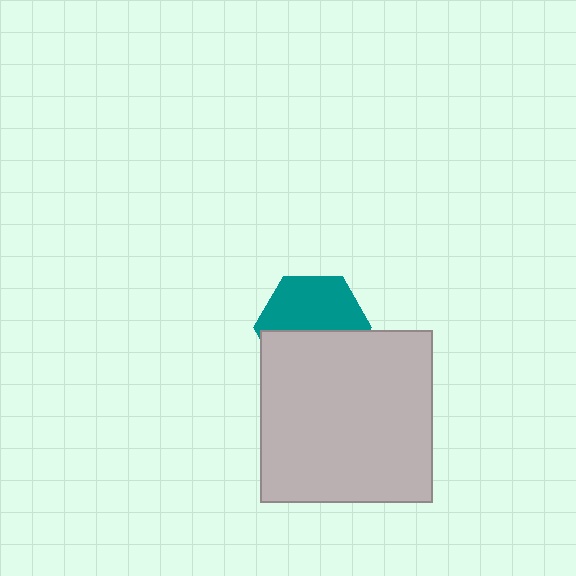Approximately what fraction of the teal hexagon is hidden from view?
Roughly 47% of the teal hexagon is hidden behind the light gray square.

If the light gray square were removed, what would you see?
You would see the complete teal hexagon.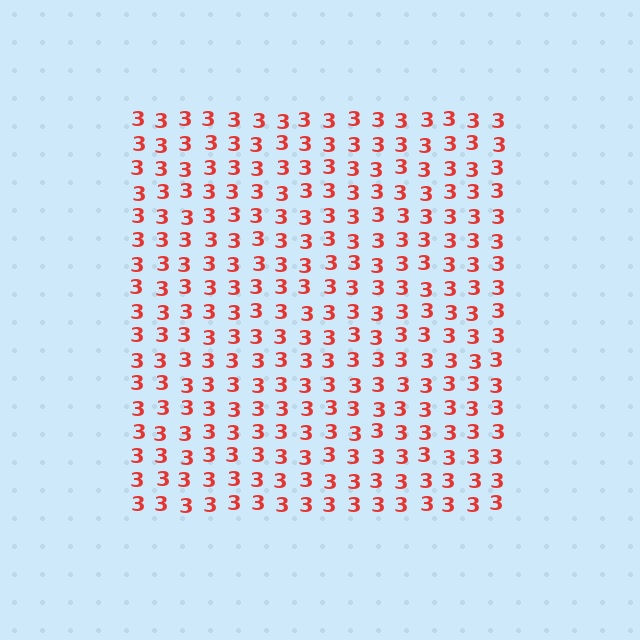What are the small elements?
The small elements are digit 3's.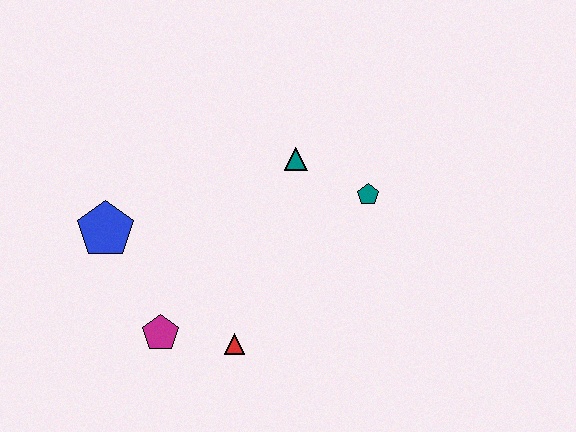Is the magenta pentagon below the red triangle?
No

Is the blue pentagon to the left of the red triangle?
Yes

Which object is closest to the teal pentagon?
The teal triangle is closest to the teal pentagon.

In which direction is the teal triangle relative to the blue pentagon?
The teal triangle is to the right of the blue pentagon.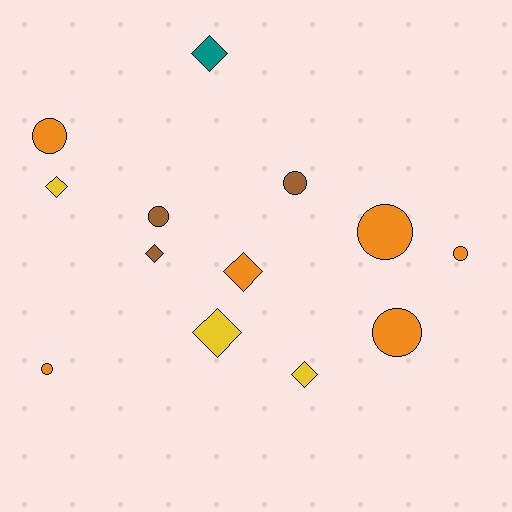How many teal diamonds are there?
There is 1 teal diamond.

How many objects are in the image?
There are 13 objects.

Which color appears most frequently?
Orange, with 6 objects.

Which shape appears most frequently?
Circle, with 7 objects.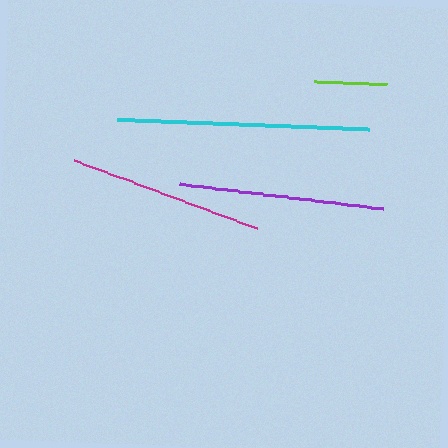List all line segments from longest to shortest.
From longest to shortest: cyan, purple, magenta, lime.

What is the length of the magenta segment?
The magenta segment is approximately 195 pixels long.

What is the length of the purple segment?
The purple segment is approximately 204 pixels long.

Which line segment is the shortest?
The lime line is the shortest at approximately 73 pixels.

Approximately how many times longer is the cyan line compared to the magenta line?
The cyan line is approximately 1.3 times the length of the magenta line.